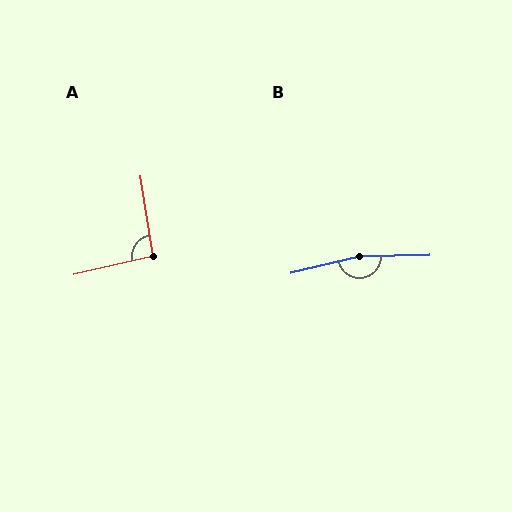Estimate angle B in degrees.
Approximately 168 degrees.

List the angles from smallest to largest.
A (94°), B (168°).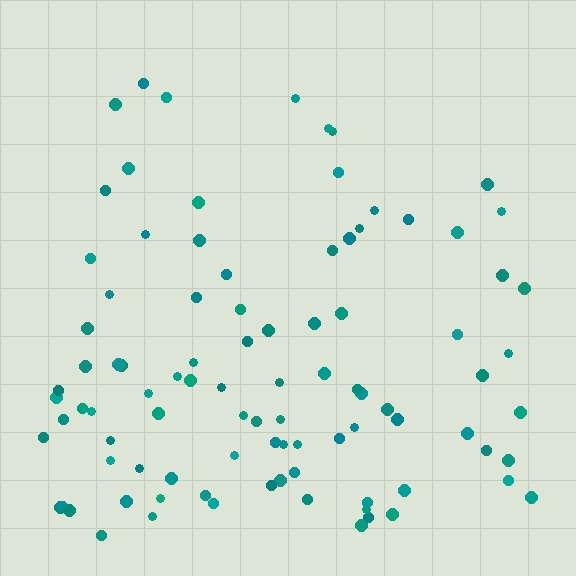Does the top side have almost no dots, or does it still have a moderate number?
Still a moderate number, just noticeably fewer than the bottom.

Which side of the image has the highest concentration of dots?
The bottom.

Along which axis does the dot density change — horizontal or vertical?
Vertical.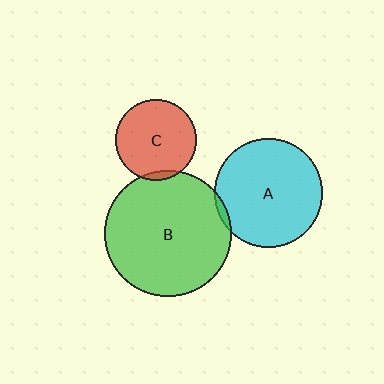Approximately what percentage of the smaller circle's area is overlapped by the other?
Approximately 5%.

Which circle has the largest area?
Circle B (green).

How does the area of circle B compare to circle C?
Approximately 2.4 times.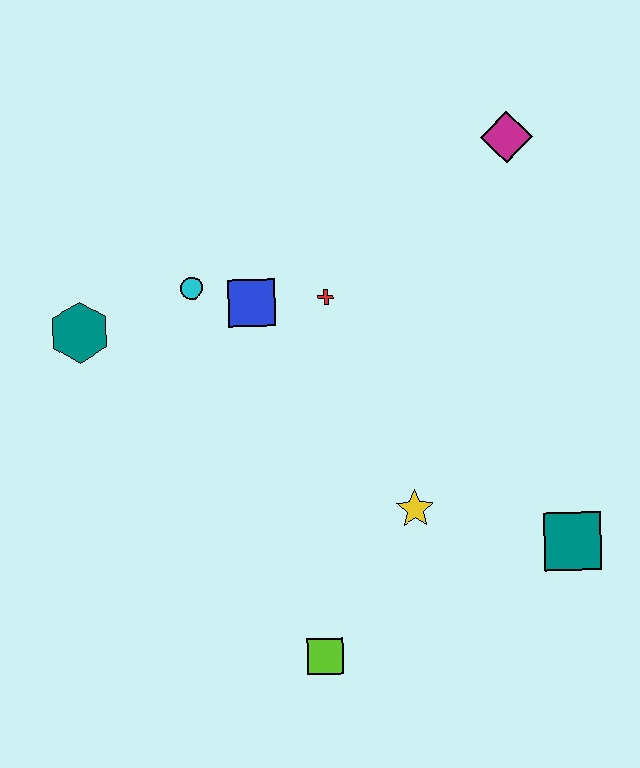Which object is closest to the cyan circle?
The blue square is closest to the cyan circle.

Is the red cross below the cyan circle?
Yes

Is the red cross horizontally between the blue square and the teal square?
Yes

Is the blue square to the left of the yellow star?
Yes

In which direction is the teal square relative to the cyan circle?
The teal square is to the right of the cyan circle.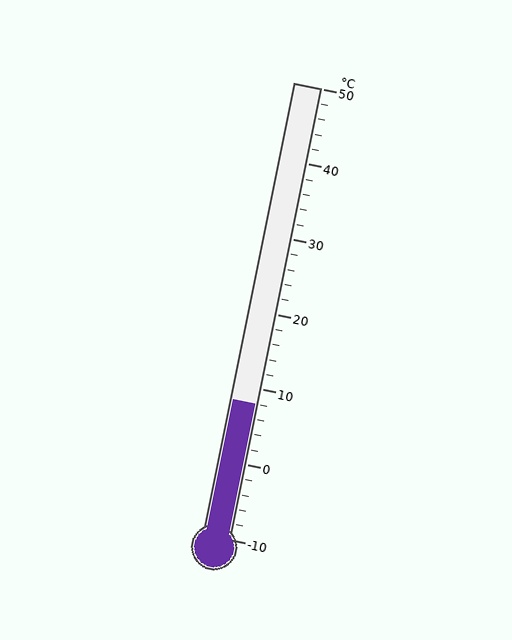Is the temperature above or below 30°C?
The temperature is below 30°C.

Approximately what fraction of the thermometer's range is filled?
The thermometer is filled to approximately 30% of its range.